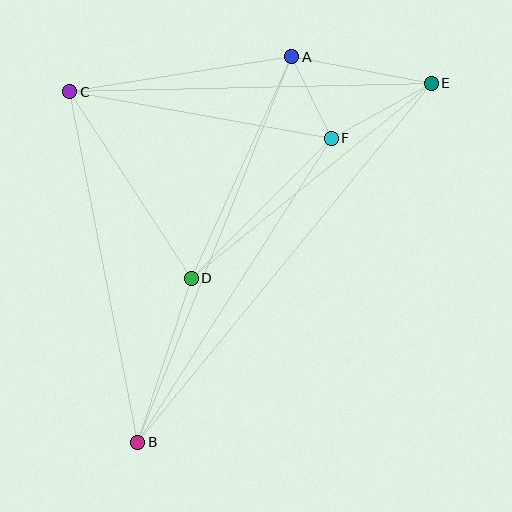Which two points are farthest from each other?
Points B and E are farthest from each other.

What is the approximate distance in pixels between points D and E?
The distance between D and E is approximately 309 pixels.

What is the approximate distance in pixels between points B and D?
The distance between B and D is approximately 172 pixels.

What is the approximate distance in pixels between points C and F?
The distance between C and F is approximately 266 pixels.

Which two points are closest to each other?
Points A and F are closest to each other.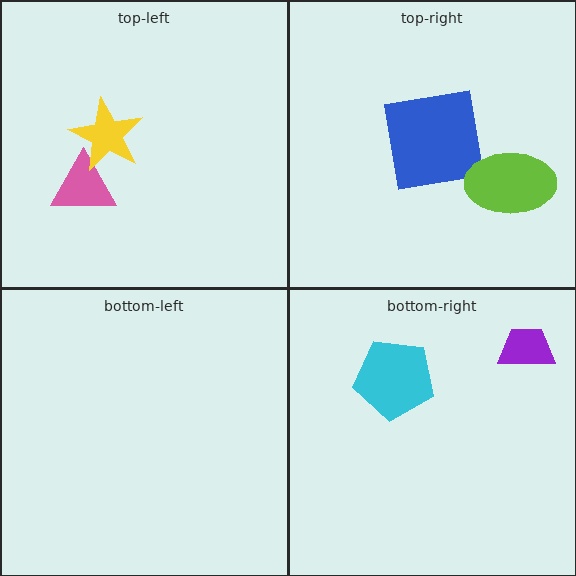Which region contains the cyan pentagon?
The bottom-right region.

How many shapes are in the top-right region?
2.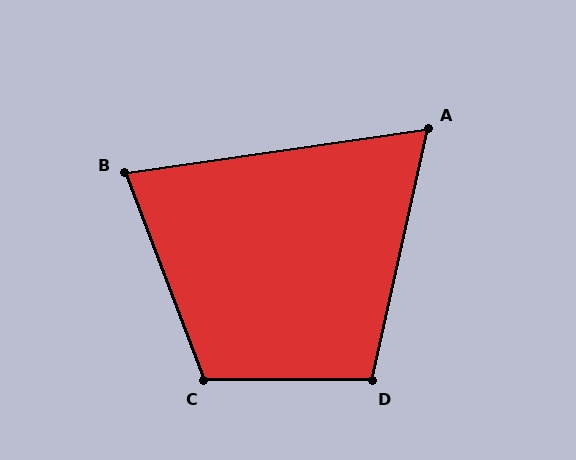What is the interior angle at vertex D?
Approximately 102 degrees (obtuse).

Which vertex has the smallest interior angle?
A, at approximately 69 degrees.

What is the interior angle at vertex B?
Approximately 78 degrees (acute).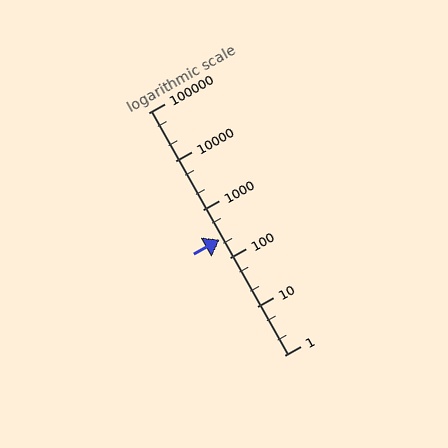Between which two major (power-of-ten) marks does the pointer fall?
The pointer is between 100 and 1000.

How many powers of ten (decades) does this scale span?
The scale spans 5 decades, from 1 to 100000.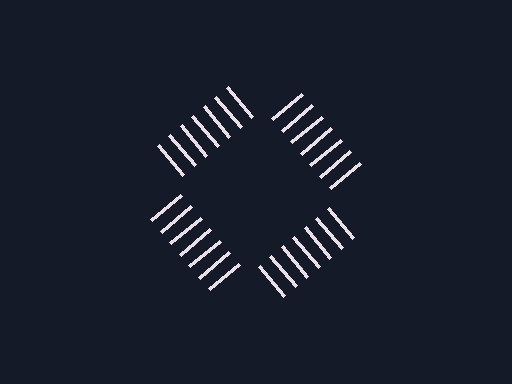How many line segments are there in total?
28 — 7 along each of the 4 edges.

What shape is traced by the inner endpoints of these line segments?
An illusory square — the line segments terminate on its edges but no continuous stroke is drawn.